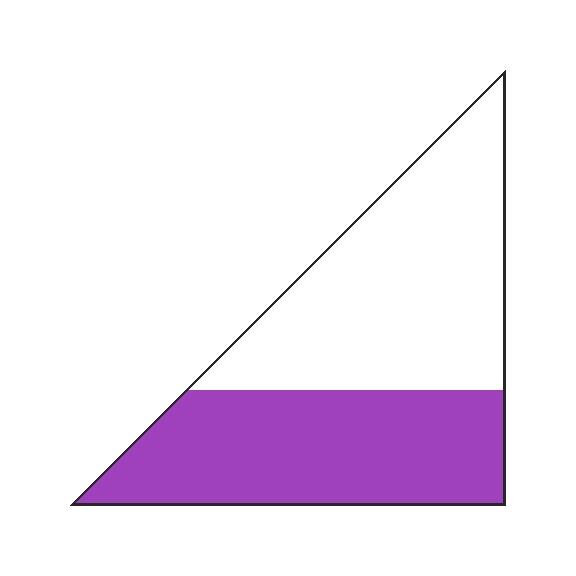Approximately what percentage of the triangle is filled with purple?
Approximately 45%.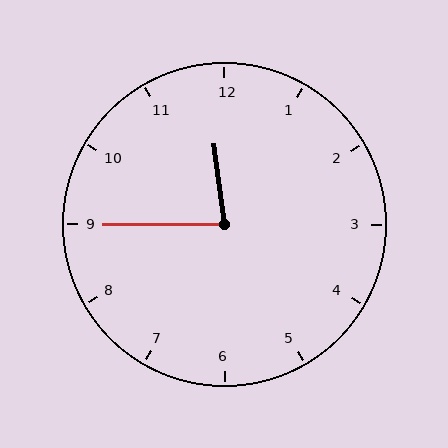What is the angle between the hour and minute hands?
Approximately 82 degrees.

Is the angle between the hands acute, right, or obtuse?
It is acute.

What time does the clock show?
11:45.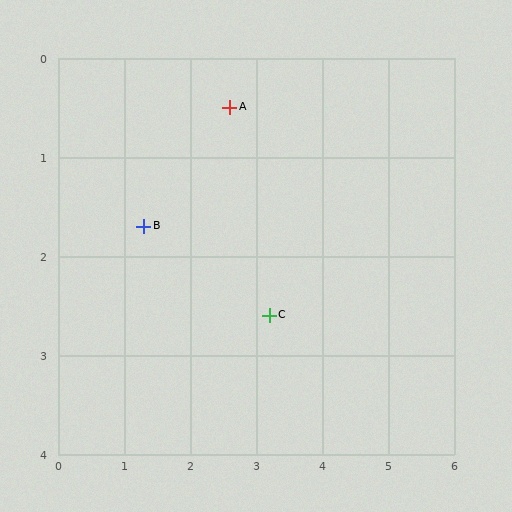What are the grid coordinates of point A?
Point A is at approximately (2.6, 0.5).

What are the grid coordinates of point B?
Point B is at approximately (1.3, 1.7).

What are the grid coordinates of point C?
Point C is at approximately (3.2, 2.6).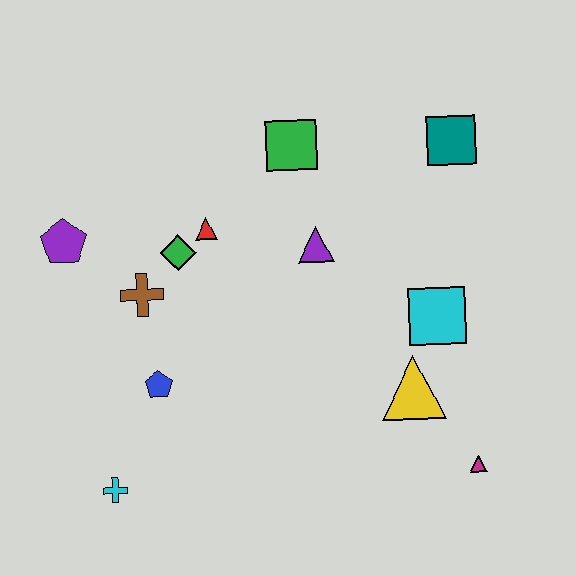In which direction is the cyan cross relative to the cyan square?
The cyan cross is to the left of the cyan square.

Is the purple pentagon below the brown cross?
No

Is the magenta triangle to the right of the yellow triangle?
Yes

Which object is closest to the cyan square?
The yellow triangle is closest to the cyan square.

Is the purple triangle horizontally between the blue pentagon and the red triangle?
No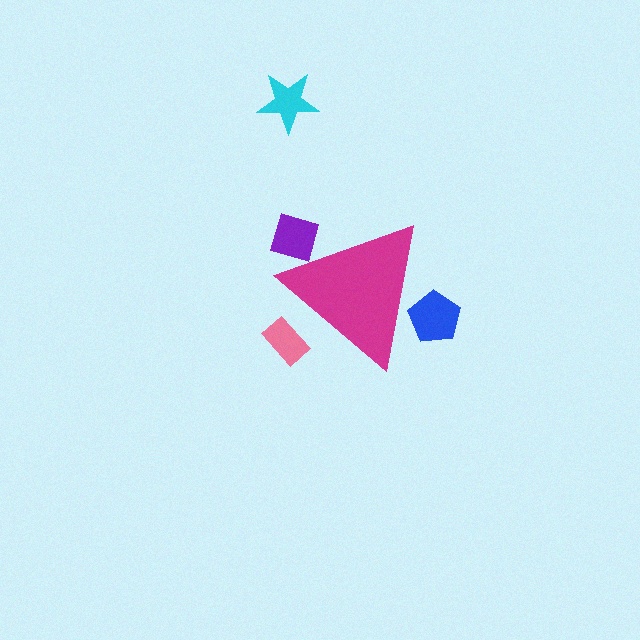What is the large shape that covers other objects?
A magenta triangle.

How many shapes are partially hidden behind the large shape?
3 shapes are partially hidden.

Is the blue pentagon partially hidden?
Yes, the blue pentagon is partially hidden behind the magenta triangle.